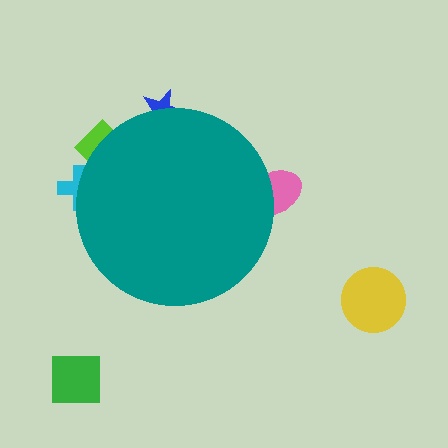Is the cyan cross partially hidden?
Yes, the cyan cross is partially hidden behind the teal circle.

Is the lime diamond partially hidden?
Yes, the lime diamond is partially hidden behind the teal circle.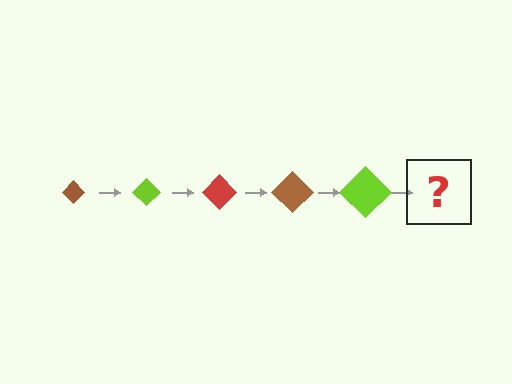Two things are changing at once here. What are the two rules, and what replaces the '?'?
The two rules are that the diamond grows larger each step and the color cycles through brown, lime, and red. The '?' should be a red diamond, larger than the previous one.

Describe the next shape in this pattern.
It should be a red diamond, larger than the previous one.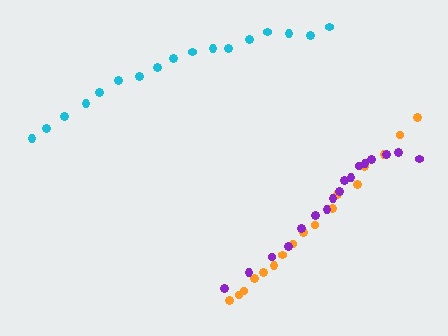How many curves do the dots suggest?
There are 3 distinct paths.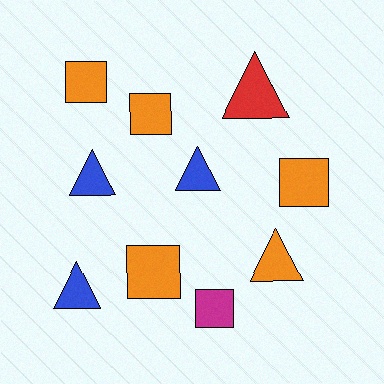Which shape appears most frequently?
Triangle, with 5 objects.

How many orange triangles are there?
There is 1 orange triangle.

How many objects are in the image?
There are 10 objects.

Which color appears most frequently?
Orange, with 5 objects.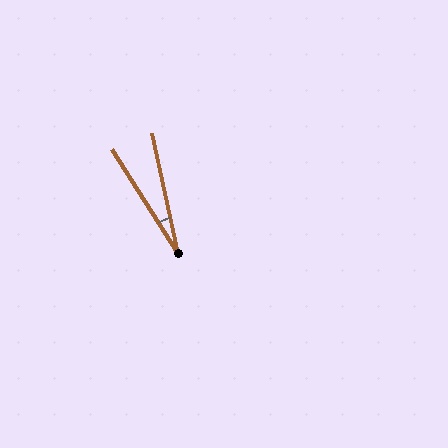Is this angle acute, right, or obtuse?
It is acute.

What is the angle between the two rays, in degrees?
Approximately 20 degrees.